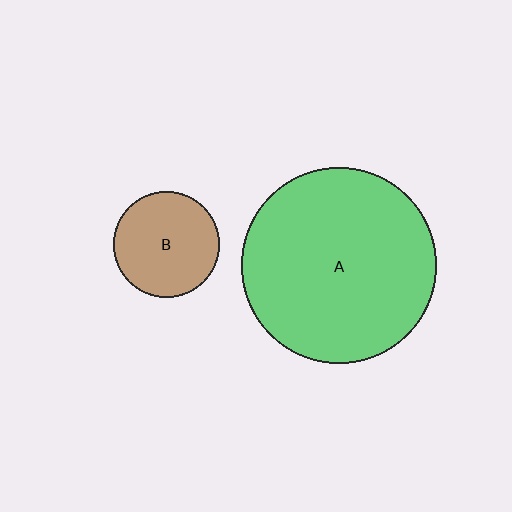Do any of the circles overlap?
No, none of the circles overlap.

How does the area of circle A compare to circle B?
Approximately 3.4 times.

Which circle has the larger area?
Circle A (green).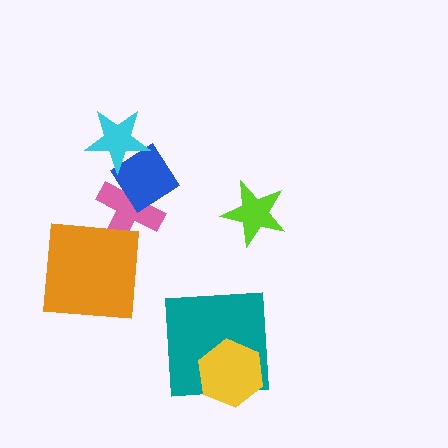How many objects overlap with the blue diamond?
2 objects overlap with the blue diamond.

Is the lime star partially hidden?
No, no other shape covers it.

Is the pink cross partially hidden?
Yes, it is partially covered by another shape.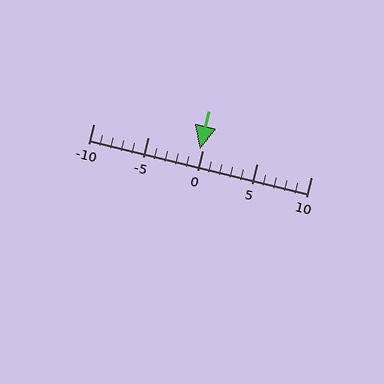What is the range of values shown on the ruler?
The ruler shows values from -10 to 10.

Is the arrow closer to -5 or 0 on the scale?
The arrow is closer to 0.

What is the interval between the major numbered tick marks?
The major tick marks are spaced 5 units apart.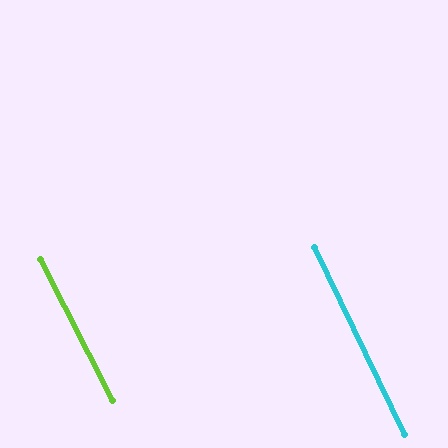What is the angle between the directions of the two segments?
Approximately 1 degree.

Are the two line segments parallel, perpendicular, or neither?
Parallel — their directions differ by only 1.1°.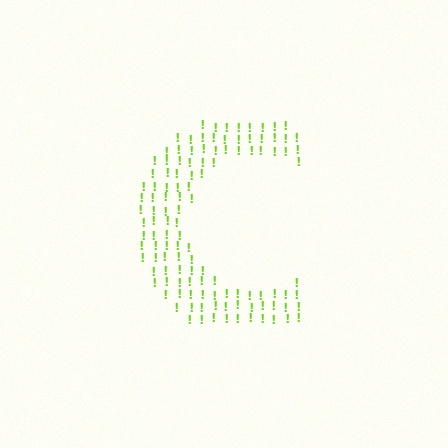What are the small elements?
The small elements are exclamation marks.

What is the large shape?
The large shape is the letter C.